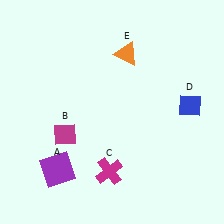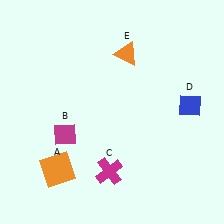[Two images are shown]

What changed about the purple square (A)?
In Image 1, A is purple. In Image 2, it changed to orange.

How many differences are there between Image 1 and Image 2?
There is 1 difference between the two images.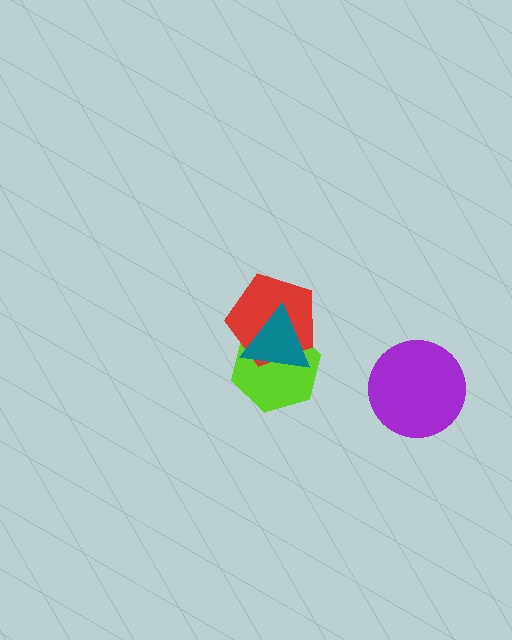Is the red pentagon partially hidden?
Yes, it is partially covered by another shape.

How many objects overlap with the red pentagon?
2 objects overlap with the red pentagon.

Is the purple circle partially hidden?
No, no other shape covers it.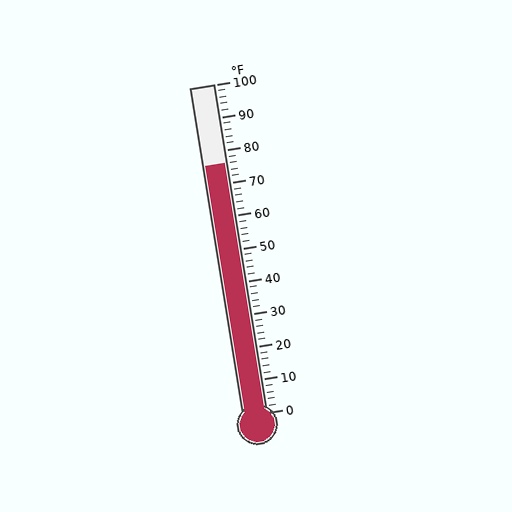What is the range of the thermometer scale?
The thermometer scale ranges from 0°F to 100°F.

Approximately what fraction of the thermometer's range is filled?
The thermometer is filled to approximately 75% of its range.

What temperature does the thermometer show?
The thermometer shows approximately 76°F.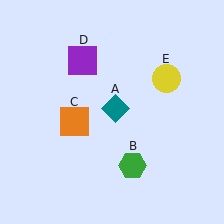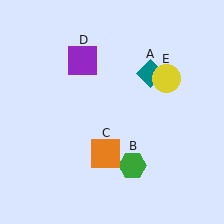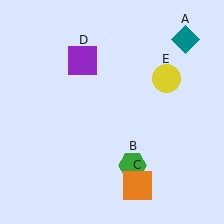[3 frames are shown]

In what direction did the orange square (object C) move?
The orange square (object C) moved down and to the right.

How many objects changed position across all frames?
2 objects changed position: teal diamond (object A), orange square (object C).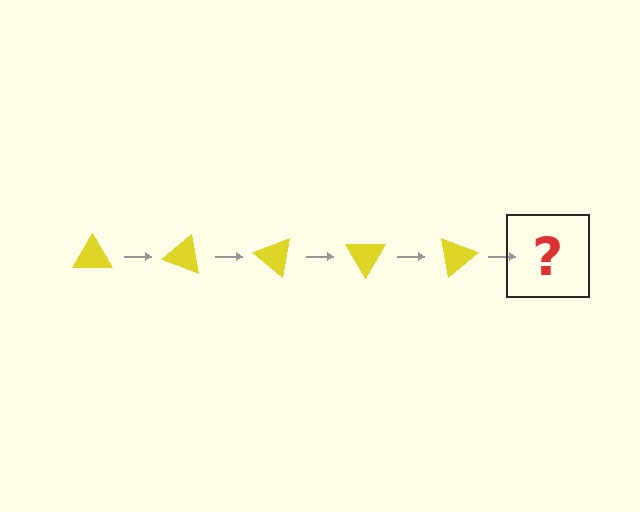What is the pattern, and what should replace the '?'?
The pattern is that the triangle rotates 20 degrees each step. The '?' should be a yellow triangle rotated 100 degrees.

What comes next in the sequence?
The next element should be a yellow triangle rotated 100 degrees.